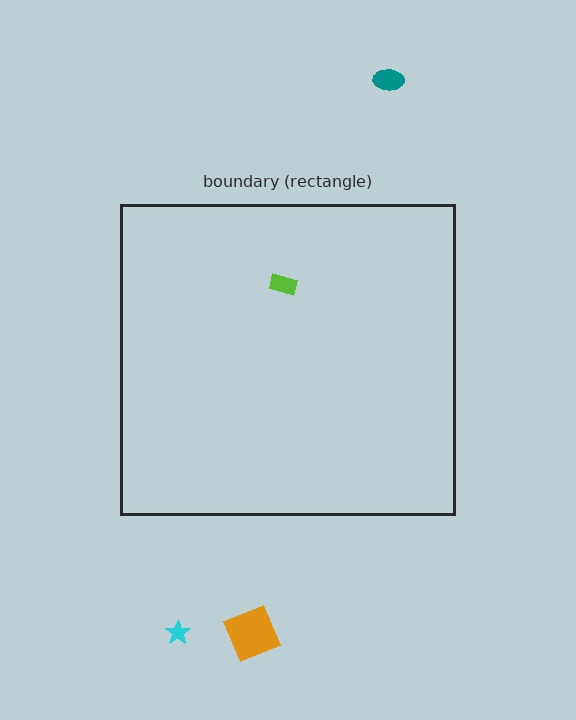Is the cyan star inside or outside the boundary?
Outside.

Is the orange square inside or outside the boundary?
Outside.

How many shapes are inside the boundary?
1 inside, 3 outside.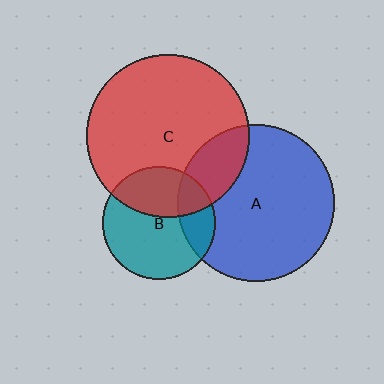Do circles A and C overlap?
Yes.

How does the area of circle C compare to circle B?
Approximately 2.1 times.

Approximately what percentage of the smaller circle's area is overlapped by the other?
Approximately 20%.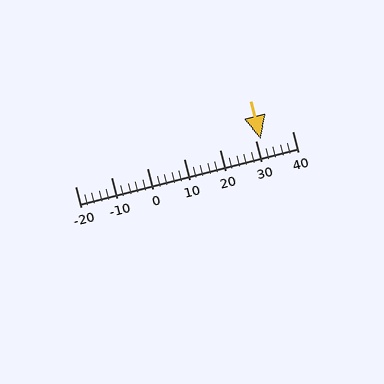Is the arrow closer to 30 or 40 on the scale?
The arrow is closer to 30.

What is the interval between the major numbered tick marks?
The major tick marks are spaced 10 units apart.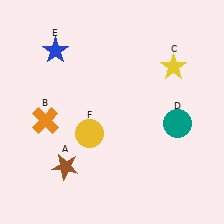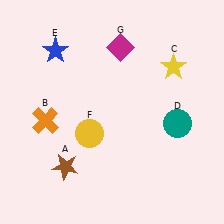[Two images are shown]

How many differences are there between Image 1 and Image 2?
There is 1 difference between the two images.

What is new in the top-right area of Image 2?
A magenta diamond (G) was added in the top-right area of Image 2.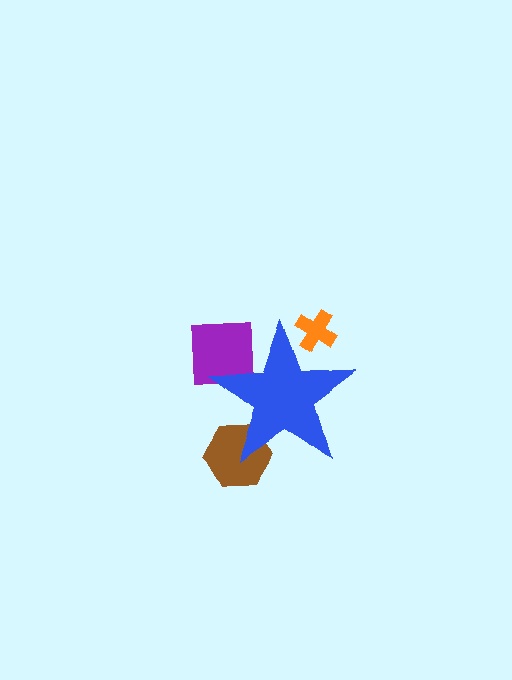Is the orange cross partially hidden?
Yes, the orange cross is partially hidden behind the blue star.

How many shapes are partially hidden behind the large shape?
3 shapes are partially hidden.